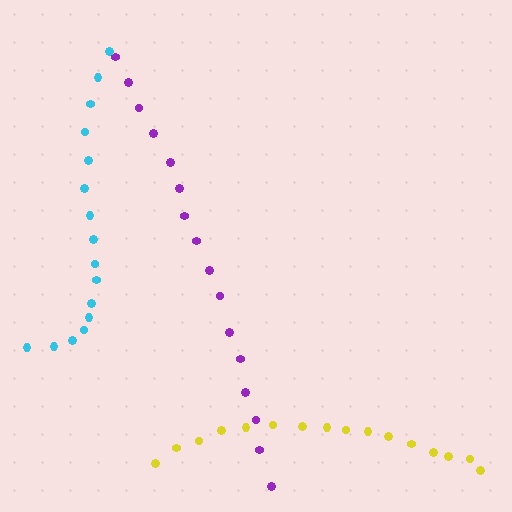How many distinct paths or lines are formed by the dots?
There are 3 distinct paths.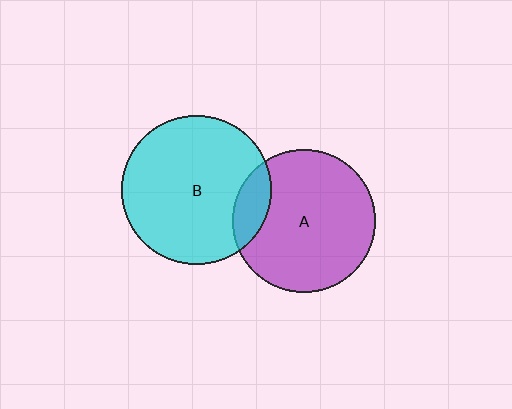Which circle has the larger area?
Circle B (cyan).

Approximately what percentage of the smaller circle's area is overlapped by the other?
Approximately 15%.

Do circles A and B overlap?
Yes.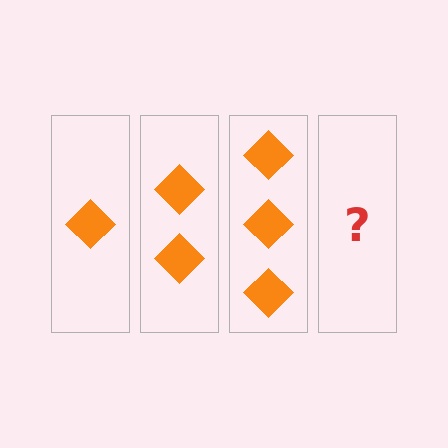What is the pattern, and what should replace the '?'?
The pattern is that each step adds one more diamond. The '?' should be 4 diamonds.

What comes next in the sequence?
The next element should be 4 diamonds.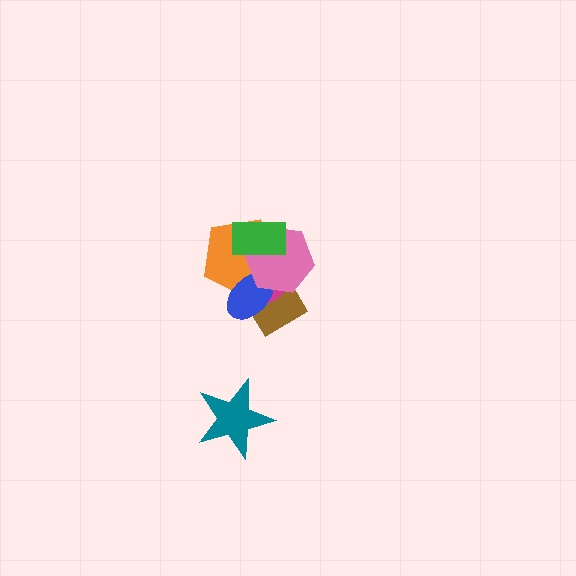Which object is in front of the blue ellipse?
The pink hexagon is in front of the blue ellipse.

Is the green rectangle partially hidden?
No, no other shape covers it.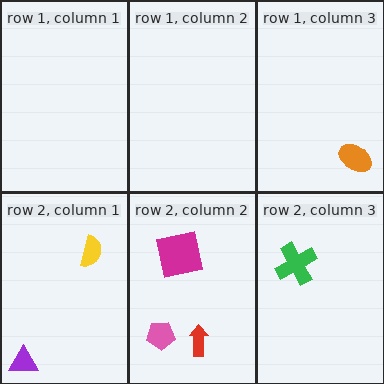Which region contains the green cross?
The row 2, column 3 region.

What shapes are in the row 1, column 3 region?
The orange ellipse.